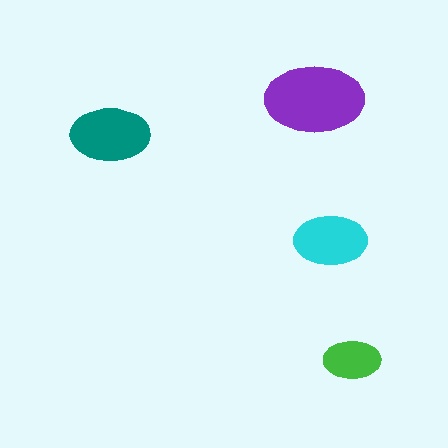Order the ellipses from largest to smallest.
the purple one, the teal one, the cyan one, the green one.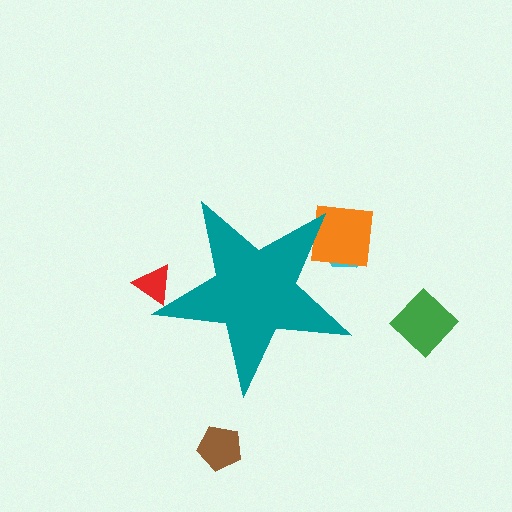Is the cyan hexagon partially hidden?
Yes, the cyan hexagon is partially hidden behind the teal star.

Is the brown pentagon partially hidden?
No, the brown pentagon is fully visible.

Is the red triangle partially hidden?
Yes, the red triangle is partially hidden behind the teal star.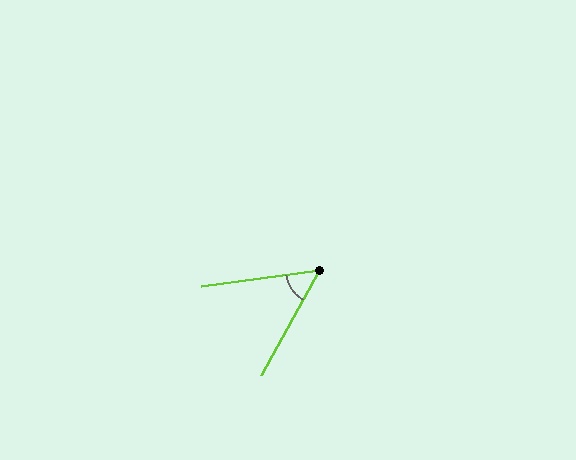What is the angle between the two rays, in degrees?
Approximately 54 degrees.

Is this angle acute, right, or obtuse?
It is acute.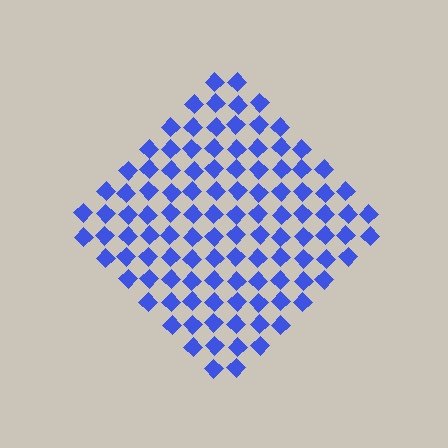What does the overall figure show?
The overall figure shows a diamond.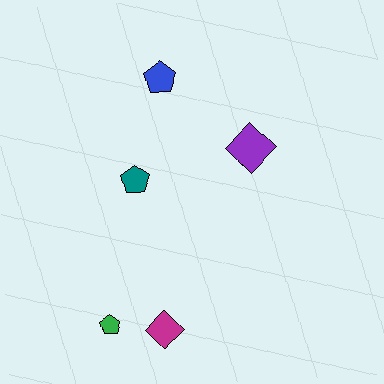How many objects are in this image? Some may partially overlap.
There are 5 objects.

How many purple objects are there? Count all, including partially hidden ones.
There is 1 purple object.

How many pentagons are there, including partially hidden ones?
There are 3 pentagons.